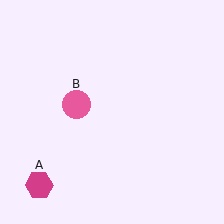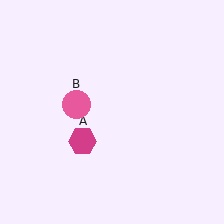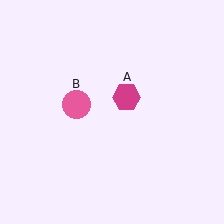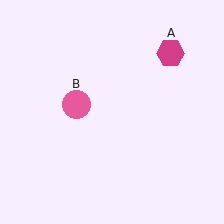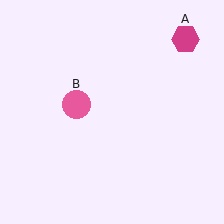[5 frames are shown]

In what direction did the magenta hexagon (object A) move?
The magenta hexagon (object A) moved up and to the right.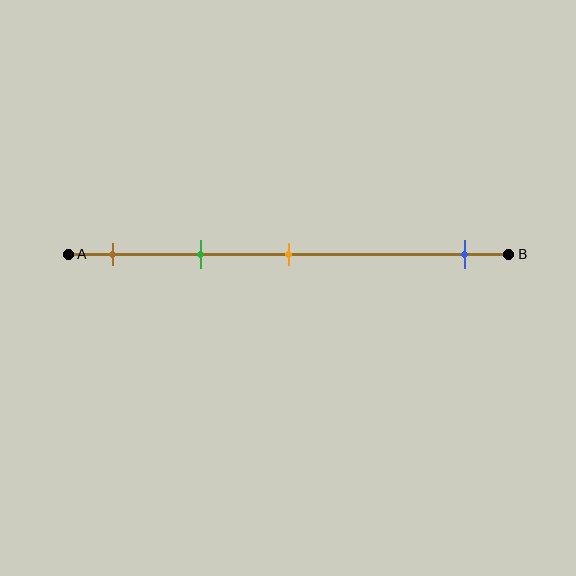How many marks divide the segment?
There are 4 marks dividing the segment.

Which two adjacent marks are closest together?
The brown and green marks are the closest adjacent pair.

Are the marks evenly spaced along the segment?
No, the marks are not evenly spaced.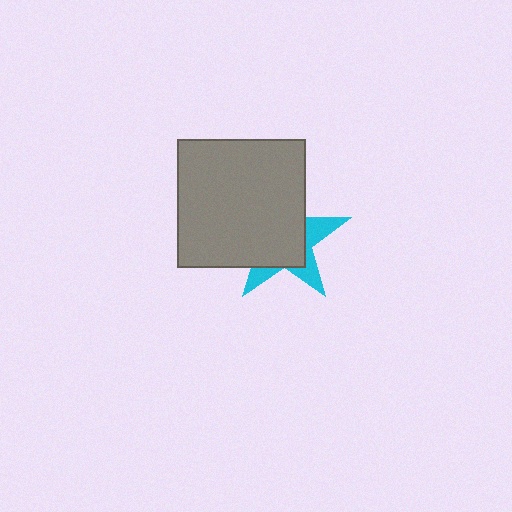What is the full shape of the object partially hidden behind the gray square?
The partially hidden object is a cyan star.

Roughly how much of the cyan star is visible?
A small part of it is visible (roughly 34%).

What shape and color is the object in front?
The object in front is a gray square.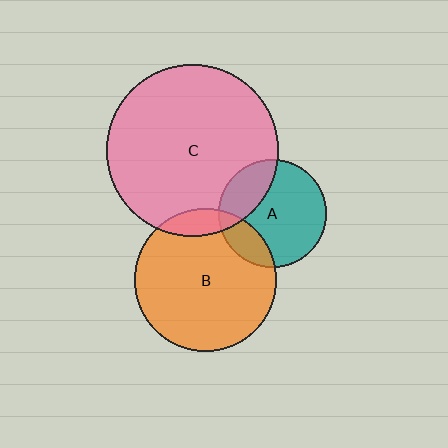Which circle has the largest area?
Circle C (pink).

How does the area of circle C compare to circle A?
Approximately 2.5 times.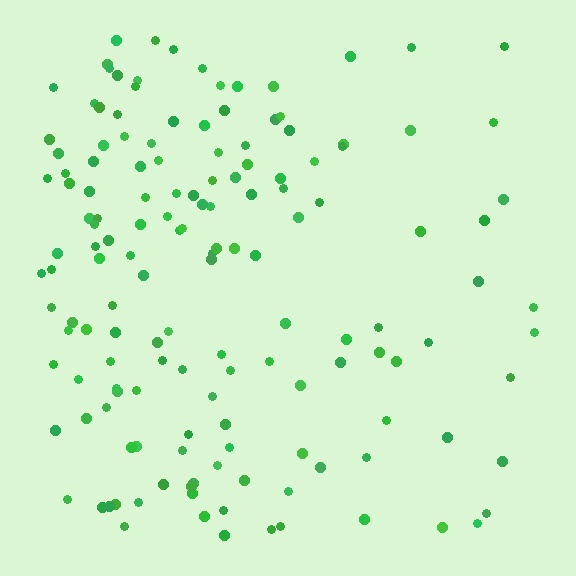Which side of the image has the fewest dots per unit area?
The right.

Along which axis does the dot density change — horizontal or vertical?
Horizontal.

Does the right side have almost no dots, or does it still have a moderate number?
Still a moderate number, just noticeably fewer than the left.